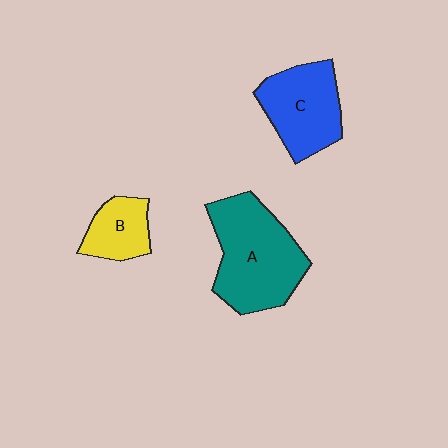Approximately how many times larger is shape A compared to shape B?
Approximately 2.4 times.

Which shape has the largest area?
Shape A (teal).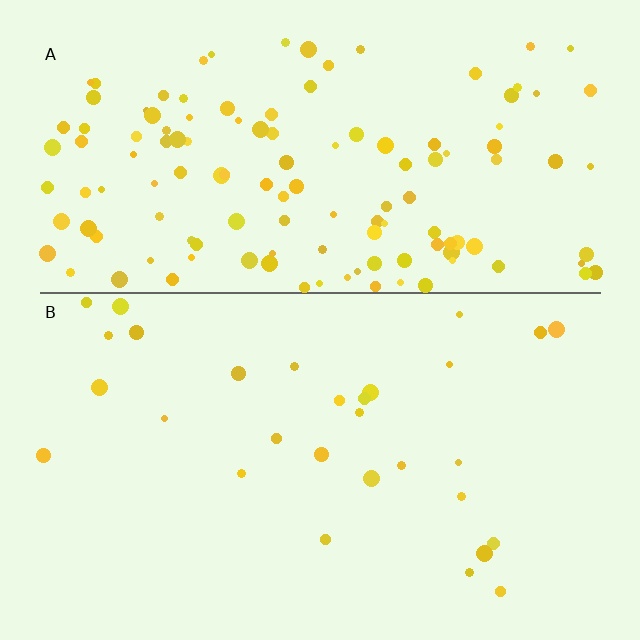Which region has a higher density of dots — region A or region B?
A (the top).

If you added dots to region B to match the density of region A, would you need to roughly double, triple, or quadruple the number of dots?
Approximately quadruple.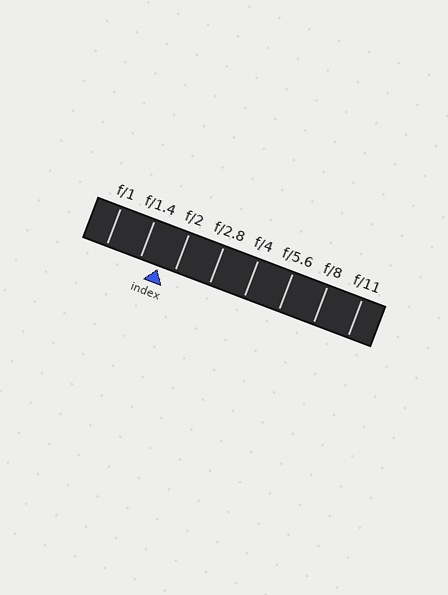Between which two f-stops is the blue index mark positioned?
The index mark is between f/1.4 and f/2.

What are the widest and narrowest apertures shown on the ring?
The widest aperture shown is f/1 and the narrowest is f/11.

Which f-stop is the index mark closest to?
The index mark is closest to f/2.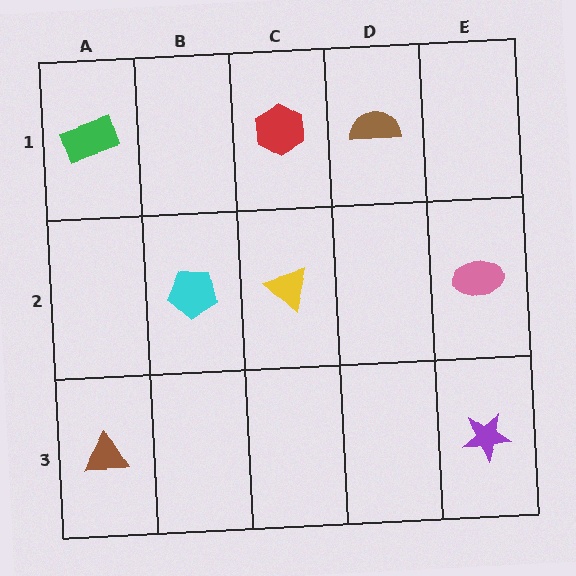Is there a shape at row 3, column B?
No, that cell is empty.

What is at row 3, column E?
A purple star.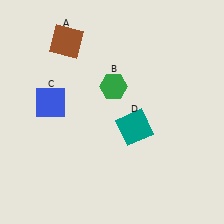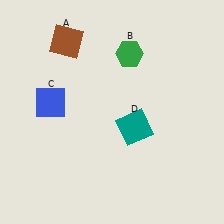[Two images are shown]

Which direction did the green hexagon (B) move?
The green hexagon (B) moved up.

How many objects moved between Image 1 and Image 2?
1 object moved between the two images.